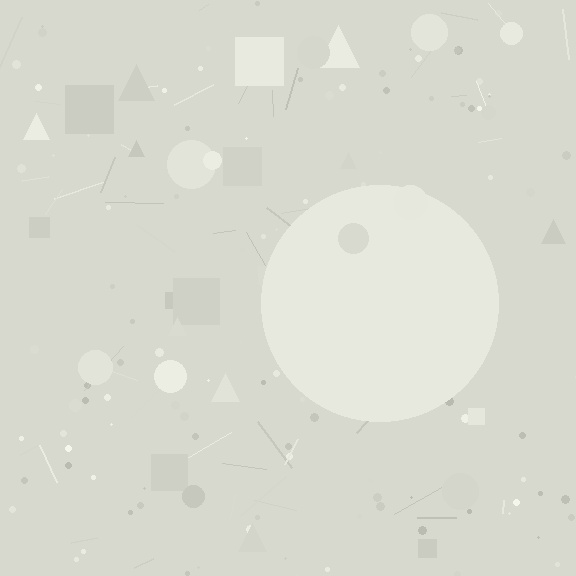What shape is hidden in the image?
A circle is hidden in the image.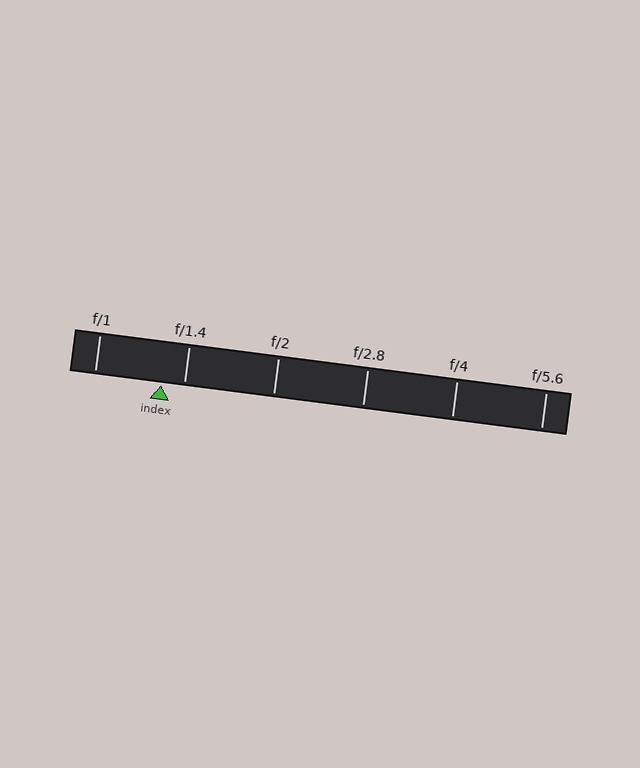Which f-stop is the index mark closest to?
The index mark is closest to f/1.4.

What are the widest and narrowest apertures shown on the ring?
The widest aperture shown is f/1 and the narrowest is f/5.6.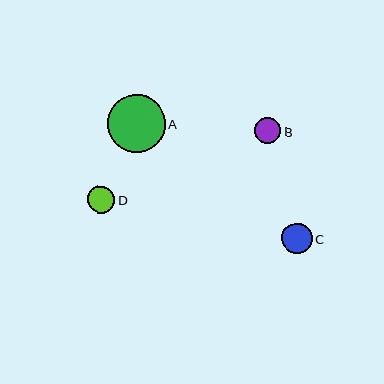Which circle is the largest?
Circle A is the largest with a size of approximately 58 pixels.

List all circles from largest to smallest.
From largest to smallest: A, C, D, B.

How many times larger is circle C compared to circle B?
Circle C is approximately 1.1 times the size of circle B.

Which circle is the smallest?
Circle B is the smallest with a size of approximately 26 pixels.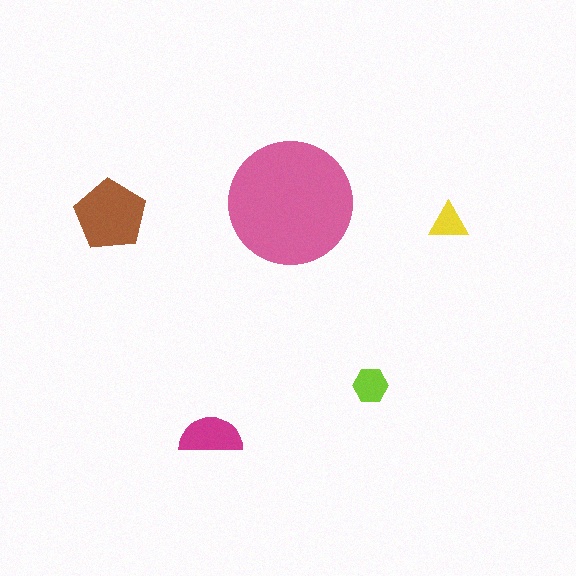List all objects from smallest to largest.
The yellow triangle, the lime hexagon, the magenta semicircle, the brown pentagon, the pink circle.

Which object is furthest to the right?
The yellow triangle is rightmost.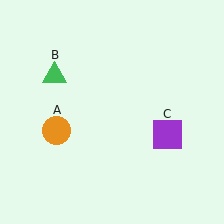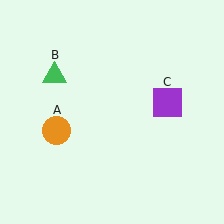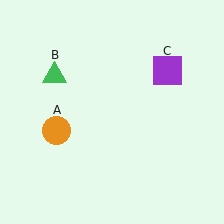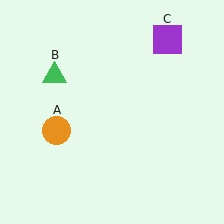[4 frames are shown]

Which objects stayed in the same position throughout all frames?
Orange circle (object A) and green triangle (object B) remained stationary.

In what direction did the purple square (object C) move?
The purple square (object C) moved up.